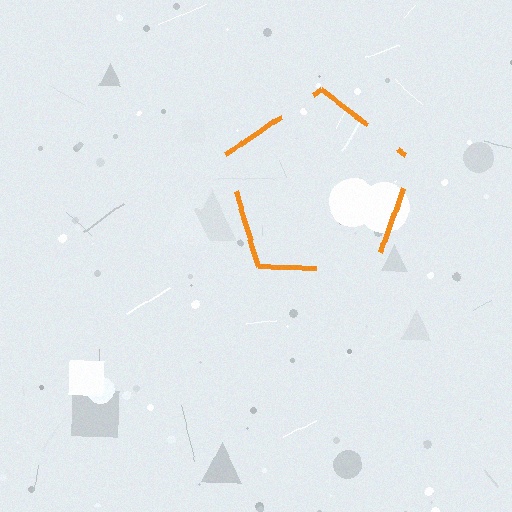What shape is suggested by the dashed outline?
The dashed outline suggests a pentagon.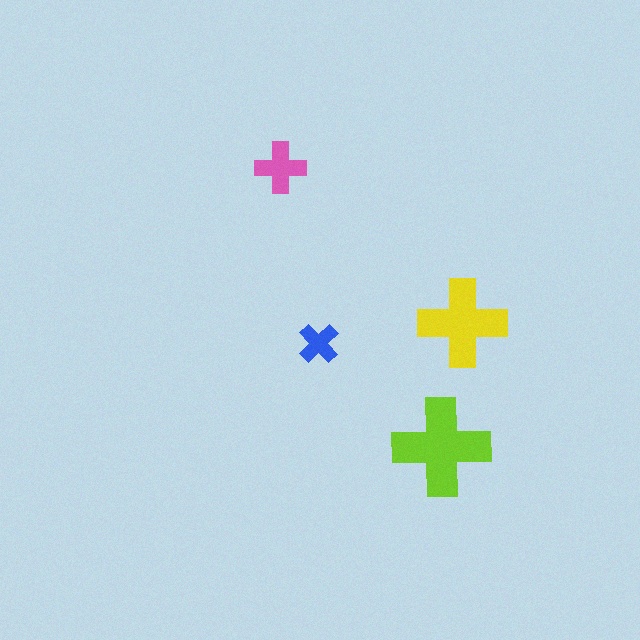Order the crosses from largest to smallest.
the lime one, the yellow one, the pink one, the blue one.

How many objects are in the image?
There are 4 objects in the image.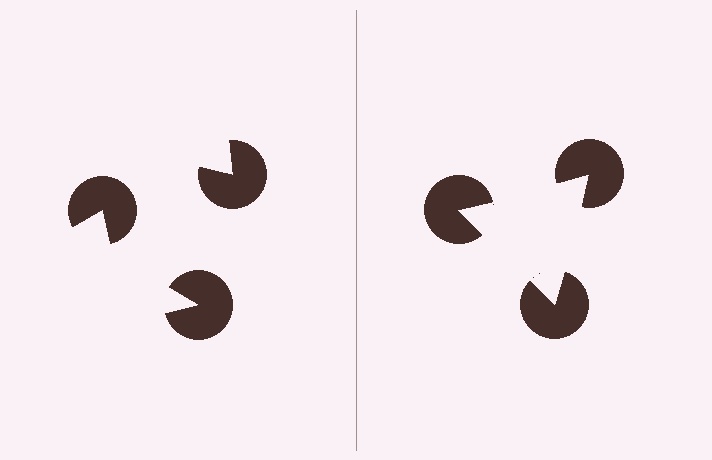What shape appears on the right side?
An illusory triangle.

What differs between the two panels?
The pac-man discs are positioned identically on both sides; only the wedge orientations differ. On the right they align to a triangle; on the left they are misaligned.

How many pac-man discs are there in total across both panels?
6 — 3 on each side.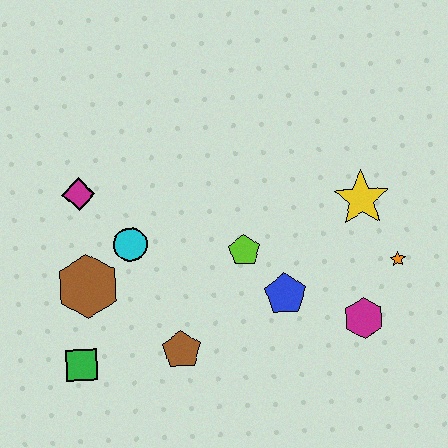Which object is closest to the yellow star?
The orange star is closest to the yellow star.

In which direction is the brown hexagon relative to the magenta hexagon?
The brown hexagon is to the left of the magenta hexagon.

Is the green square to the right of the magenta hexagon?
No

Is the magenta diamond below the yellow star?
No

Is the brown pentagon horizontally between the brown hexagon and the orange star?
Yes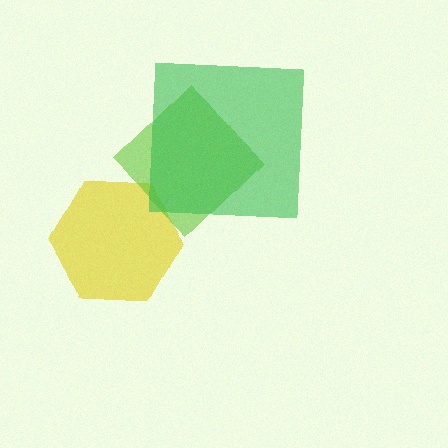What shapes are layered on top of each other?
The layered shapes are: a yellow hexagon, a lime diamond, a green square.